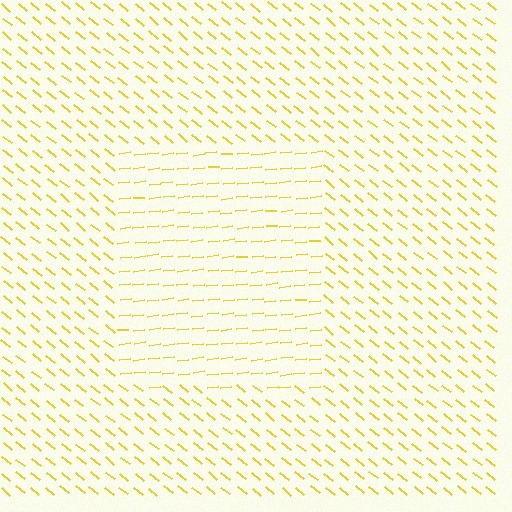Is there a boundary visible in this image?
Yes, there is a texture boundary formed by a change in line orientation.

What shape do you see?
I see a rectangle.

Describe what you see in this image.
The image is filled with small yellow line segments. A rectangle region in the image has lines oriented differently from the surrounding lines, creating a visible texture boundary.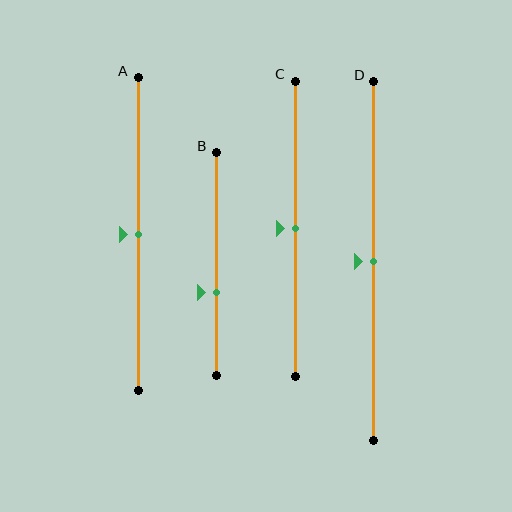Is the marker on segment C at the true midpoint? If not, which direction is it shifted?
Yes, the marker on segment C is at the true midpoint.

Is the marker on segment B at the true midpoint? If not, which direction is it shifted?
No, the marker on segment B is shifted downward by about 13% of the segment length.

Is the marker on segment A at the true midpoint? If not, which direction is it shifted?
Yes, the marker on segment A is at the true midpoint.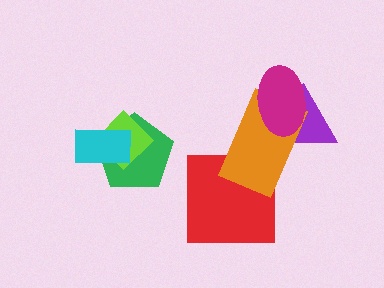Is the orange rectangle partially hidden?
Yes, it is partially covered by another shape.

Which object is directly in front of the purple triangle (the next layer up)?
The orange rectangle is directly in front of the purple triangle.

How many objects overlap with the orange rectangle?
3 objects overlap with the orange rectangle.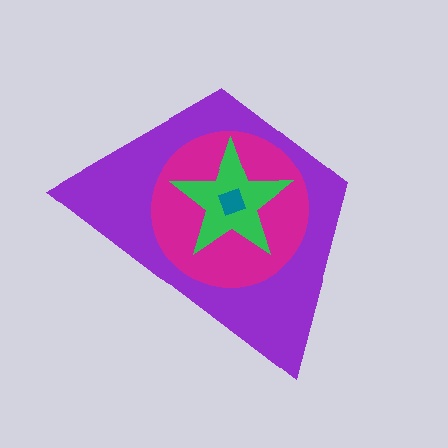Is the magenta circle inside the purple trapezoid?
Yes.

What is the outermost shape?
The purple trapezoid.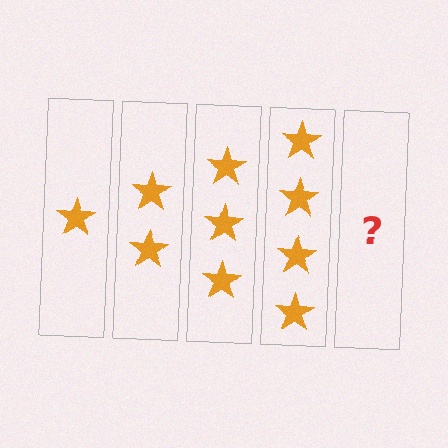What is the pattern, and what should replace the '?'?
The pattern is that each step adds one more star. The '?' should be 5 stars.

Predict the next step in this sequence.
The next step is 5 stars.